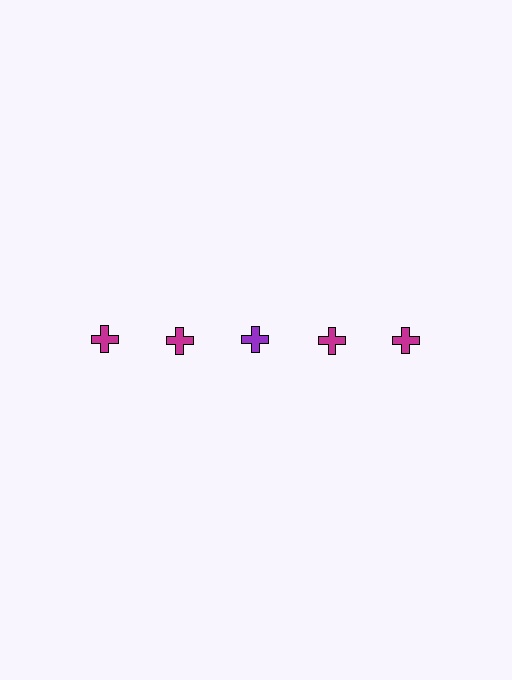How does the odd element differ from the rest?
It has a different color: purple instead of magenta.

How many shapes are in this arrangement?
There are 5 shapes arranged in a grid pattern.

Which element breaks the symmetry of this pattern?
The purple cross in the top row, center column breaks the symmetry. All other shapes are magenta crosses.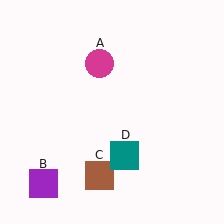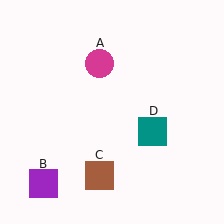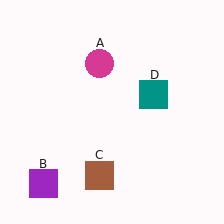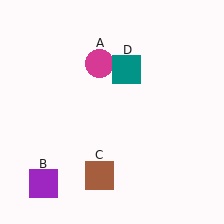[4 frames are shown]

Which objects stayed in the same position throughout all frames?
Magenta circle (object A) and purple square (object B) and brown square (object C) remained stationary.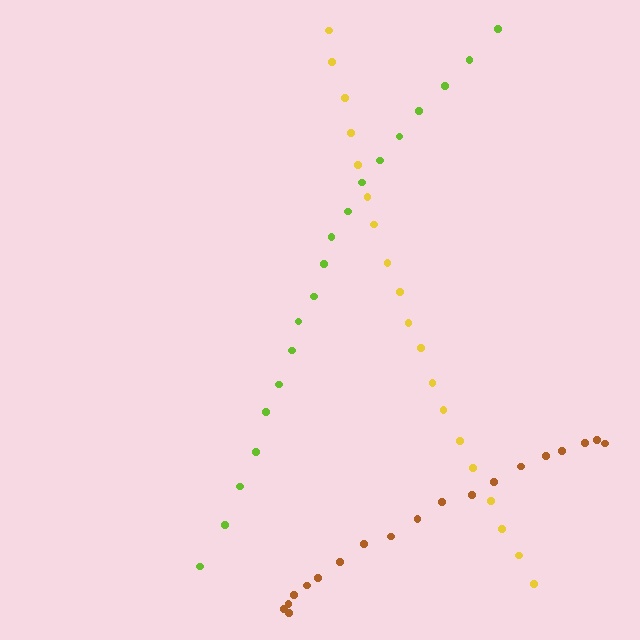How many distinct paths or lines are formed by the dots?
There are 3 distinct paths.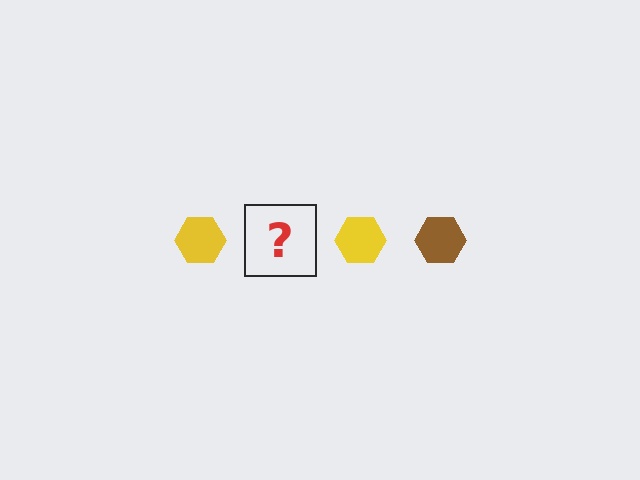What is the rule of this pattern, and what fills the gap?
The rule is that the pattern cycles through yellow, brown hexagons. The gap should be filled with a brown hexagon.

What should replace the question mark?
The question mark should be replaced with a brown hexagon.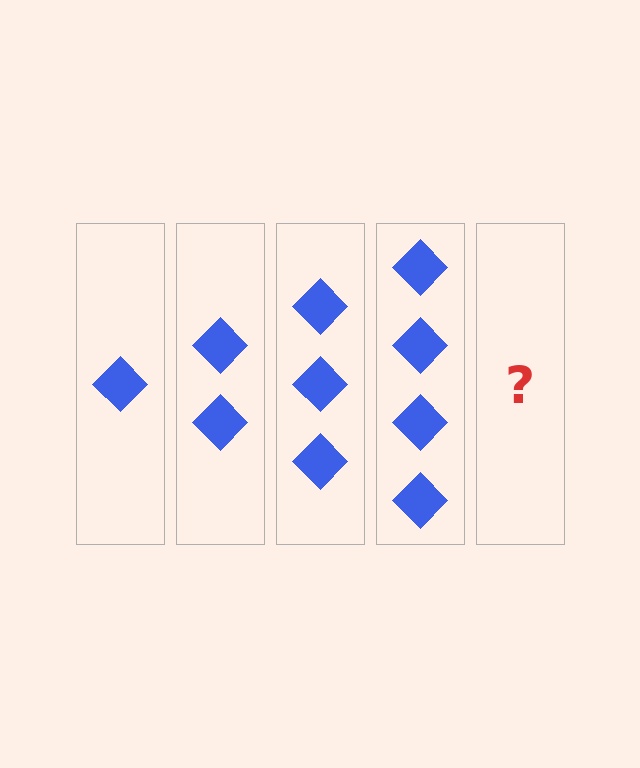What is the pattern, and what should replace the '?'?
The pattern is that each step adds one more diamond. The '?' should be 5 diamonds.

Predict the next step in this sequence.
The next step is 5 diamonds.